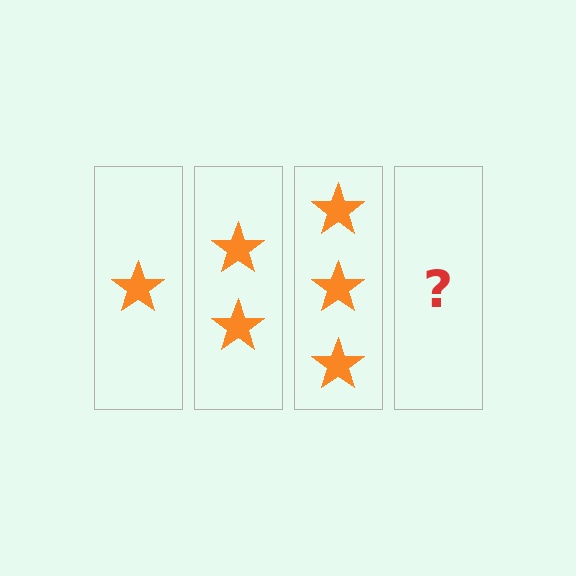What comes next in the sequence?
The next element should be 4 stars.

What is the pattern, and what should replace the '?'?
The pattern is that each step adds one more star. The '?' should be 4 stars.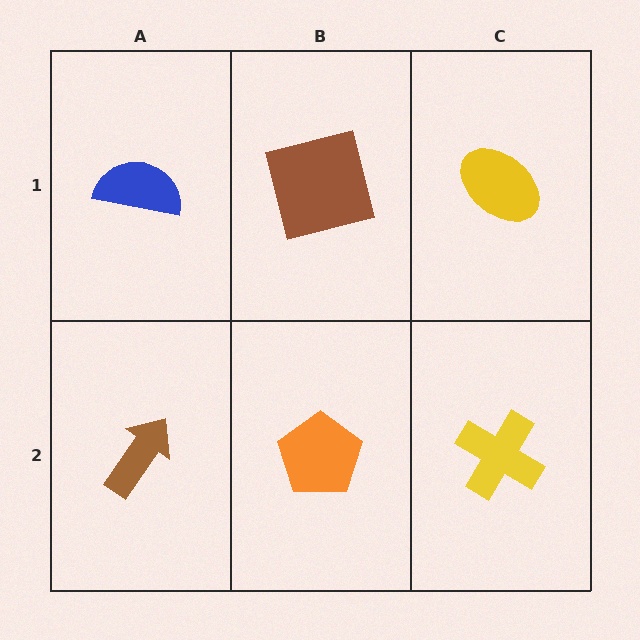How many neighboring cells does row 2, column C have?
2.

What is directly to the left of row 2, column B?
A brown arrow.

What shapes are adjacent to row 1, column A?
A brown arrow (row 2, column A), a brown square (row 1, column B).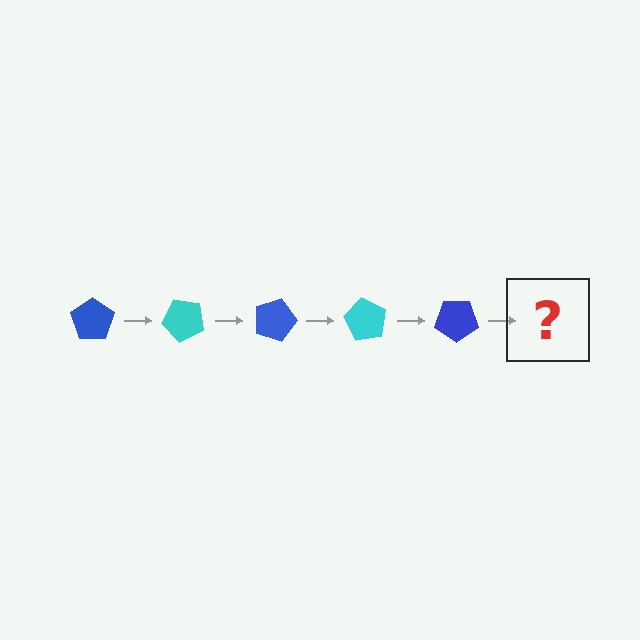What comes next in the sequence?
The next element should be a cyan pentagon, rotated 225 degrees from the start.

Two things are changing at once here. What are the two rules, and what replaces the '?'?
The two rules are that it rotates 45 degrees each step and the color cycles through blue and cyan. The '?' should be a cyan pentagon, rotated 225 degrees from the start.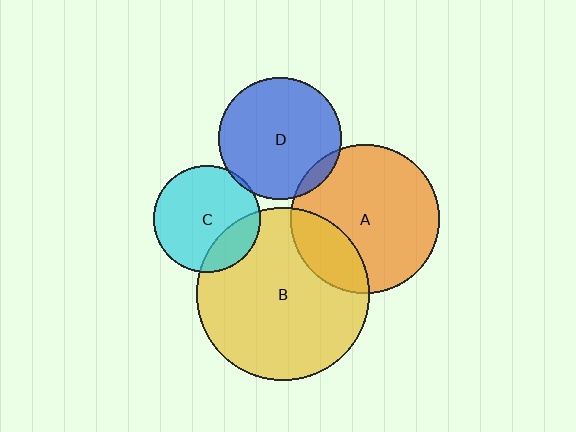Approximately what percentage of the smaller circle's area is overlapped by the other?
Approximately 20%.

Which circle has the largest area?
Circle B (yellow).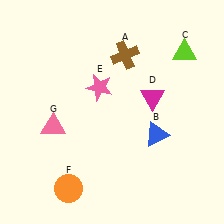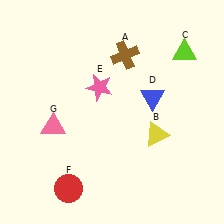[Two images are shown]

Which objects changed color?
B changed from blue to yellow. D changed from magenta to blue. F changed from orange to red.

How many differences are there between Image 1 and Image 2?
There are 3 differences between the two images.